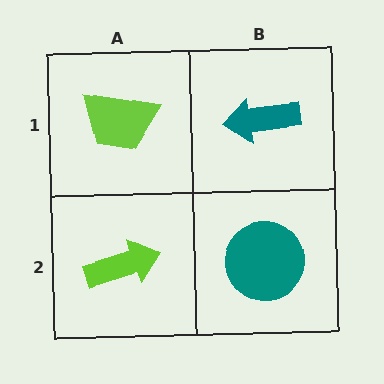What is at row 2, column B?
A teal circle.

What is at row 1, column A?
A lime trapezoid.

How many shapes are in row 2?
2 shapes.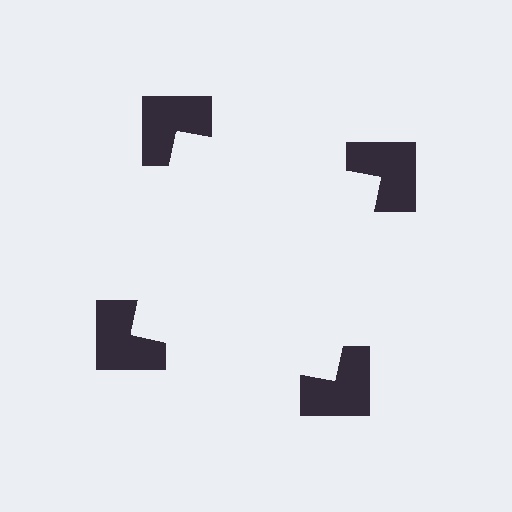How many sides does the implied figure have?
4 sides.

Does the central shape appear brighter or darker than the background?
It typically appears slightly brighter than the background, even though no actual brightness change is drawn.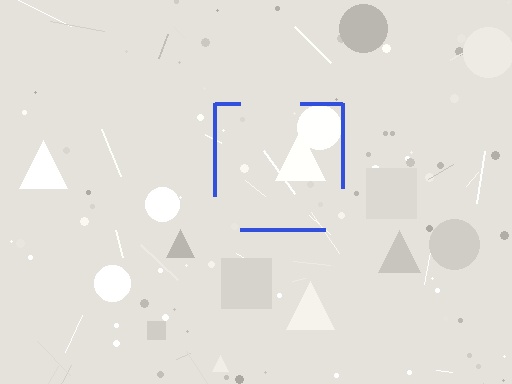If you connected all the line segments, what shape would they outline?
They would outline a square.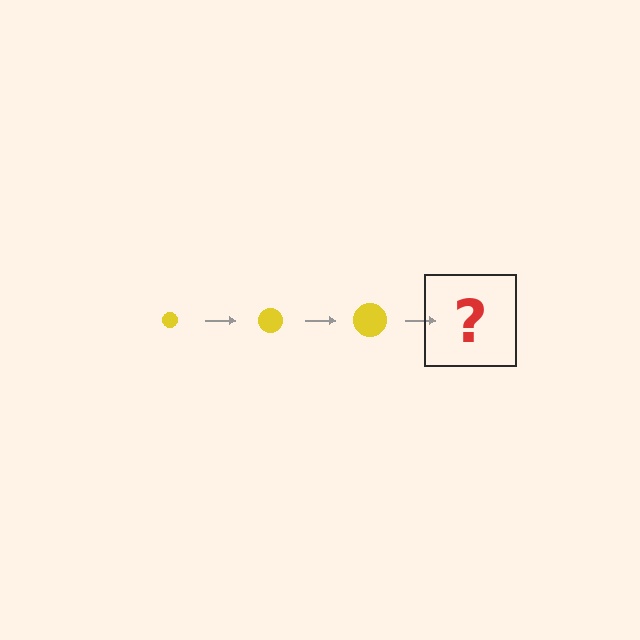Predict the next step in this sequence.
The next step is a yellow circle, larger than the previous one.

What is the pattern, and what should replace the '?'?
The pattern is that the circle gets progressively larger each step. The '?' should be a yellow circle, larger than the previous one.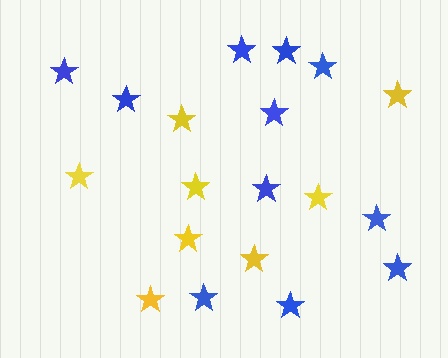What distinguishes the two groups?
There are 2 groups: one group of blue stars (11) and one group of yellow stars (8).